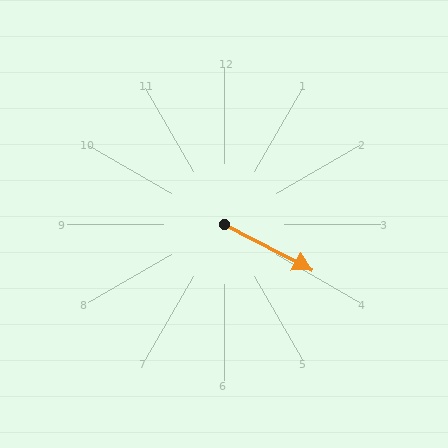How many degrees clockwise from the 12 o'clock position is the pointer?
Approximately 118 degrees.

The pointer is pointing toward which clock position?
Roughly 4 o'clock.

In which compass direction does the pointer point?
Southeast.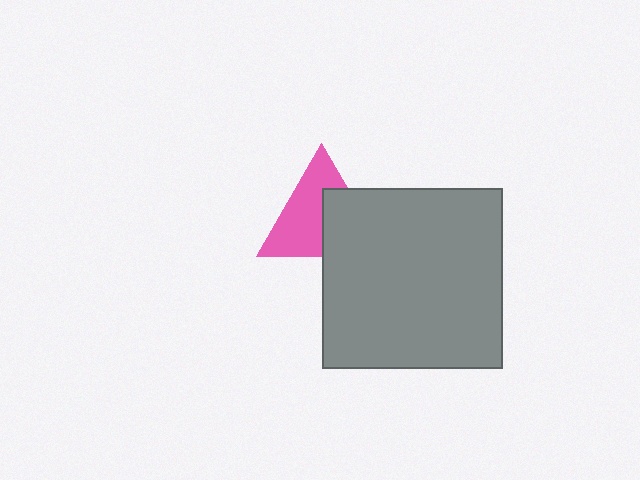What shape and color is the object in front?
The object in front is a gray square.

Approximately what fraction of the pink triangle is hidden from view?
Roughly 43% of the pink triangle is hidden behind the gray square.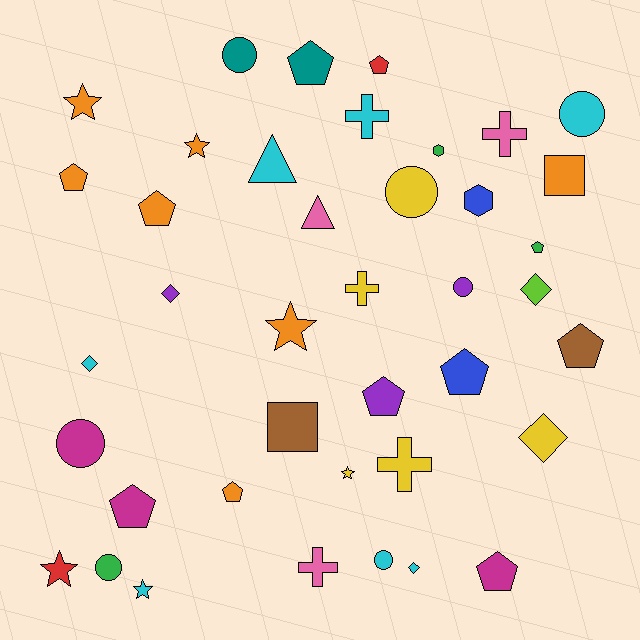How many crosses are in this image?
There are 5 crosses.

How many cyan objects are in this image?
There are 7 cyan objects.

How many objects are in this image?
There are 40 objects.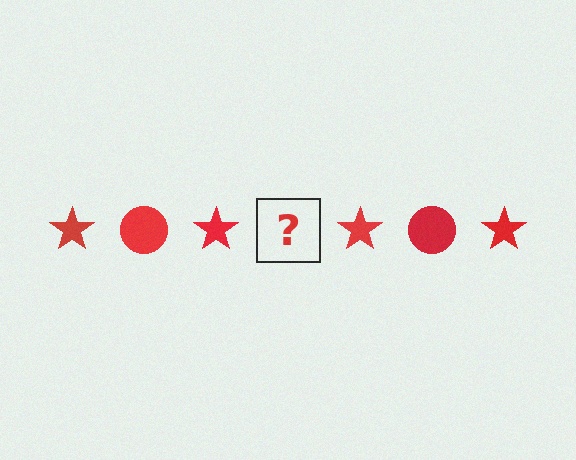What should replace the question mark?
The question mark should be replaced with a red circle.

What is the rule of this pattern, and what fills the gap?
The rule is that the pattern cycles through star, circle shapes in red. The gap should be filled with a red circle.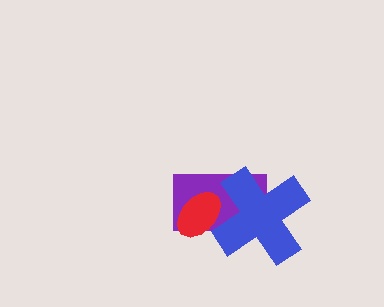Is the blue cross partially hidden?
No, no other shape covers it.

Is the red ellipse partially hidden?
Yes, it is partially covered by another shape.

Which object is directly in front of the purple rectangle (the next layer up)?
The red ellipse is directly in front of the purple rectangle.